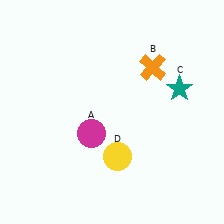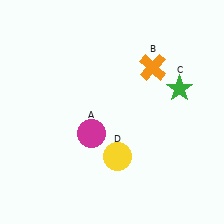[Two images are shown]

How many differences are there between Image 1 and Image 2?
There is 1 difference between the two images.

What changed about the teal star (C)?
In Image 1, C is teal. In Image 2, it changed to green.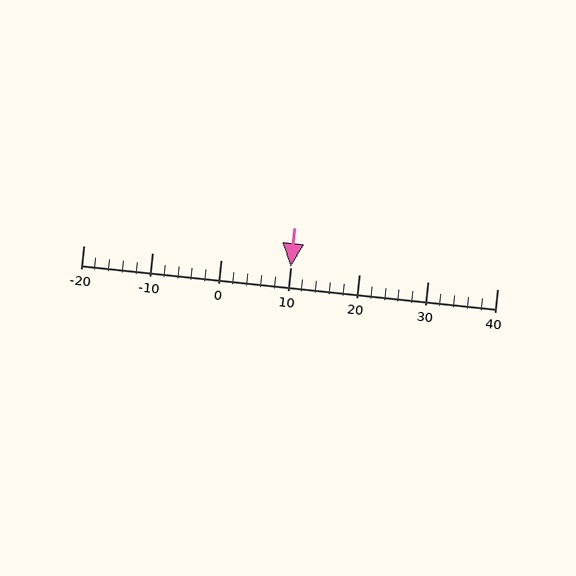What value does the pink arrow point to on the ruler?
The pink arrow points to approximately 10.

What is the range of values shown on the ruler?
The ruler shows values from -20 to 40.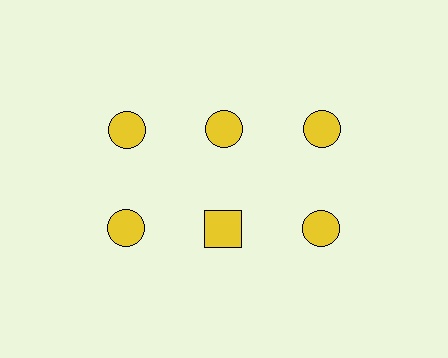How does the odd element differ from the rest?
It has a different shape: square instead of circle.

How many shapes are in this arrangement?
There are 6 shapes arranged in a grid pattern.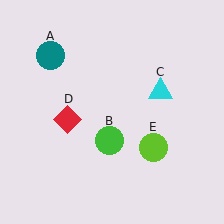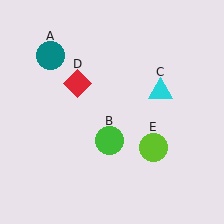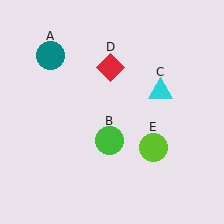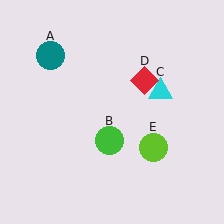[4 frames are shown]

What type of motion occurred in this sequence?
The red diamond (object D) rotated clockwise around the center of the scene.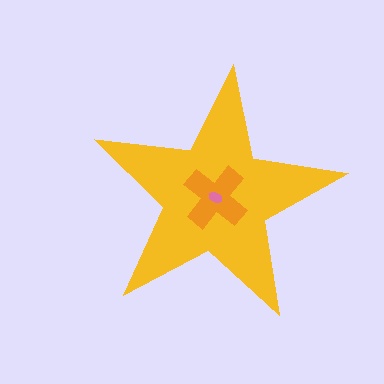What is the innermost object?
The pink ellipse.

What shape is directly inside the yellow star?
The orange cross.